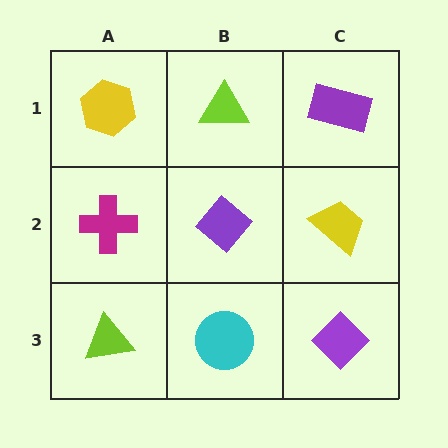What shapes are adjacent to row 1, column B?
A purple diamond (row 2, column B), a yellow hexagon (row 1, column A), a purple rectangle (row 1, column C).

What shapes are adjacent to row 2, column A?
A yellow hexagon (row 1, column A), a lime triangle (row 3, column A), a purple diamond (row 2, column B).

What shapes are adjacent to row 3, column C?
A yellow trapezoid (row 2, column C), a cyan circle (row 3, column B).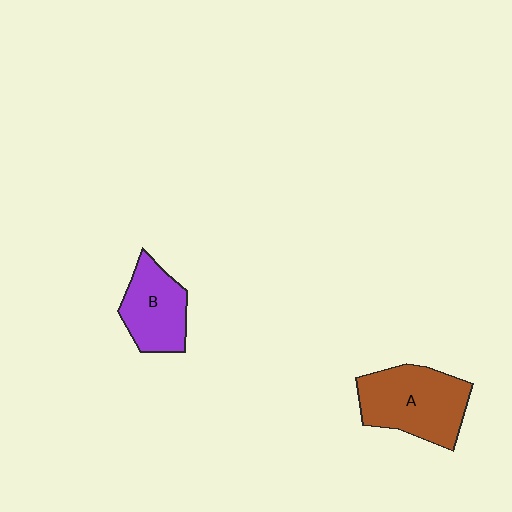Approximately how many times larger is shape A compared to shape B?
Approximately 1.4 times.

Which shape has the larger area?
Shape A (brown).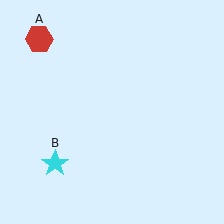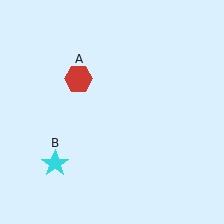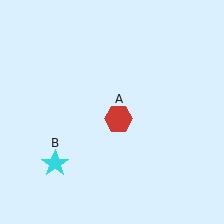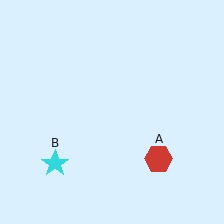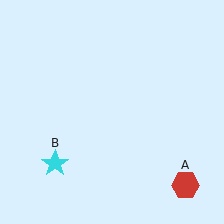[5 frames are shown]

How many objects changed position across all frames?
1 object changed position: red hexagon (object A).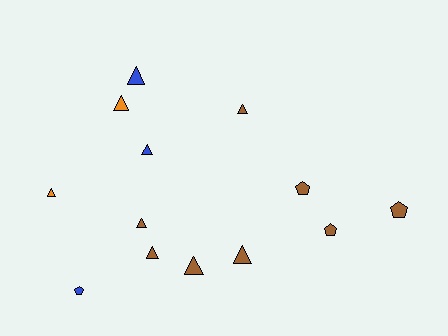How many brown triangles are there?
There are 5 brown triangles.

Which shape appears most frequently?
Triangle, with 9 objects.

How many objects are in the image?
There are 13 objects.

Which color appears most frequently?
Brown, with 8 objects.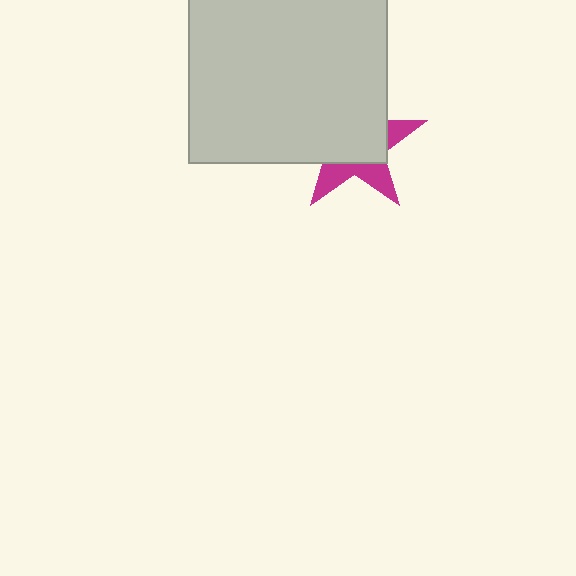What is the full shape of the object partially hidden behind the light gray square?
The partially hidden object is a magenta star.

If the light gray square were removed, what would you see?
You would see the complete magenta star.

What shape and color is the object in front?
The object in front is a light gray square.